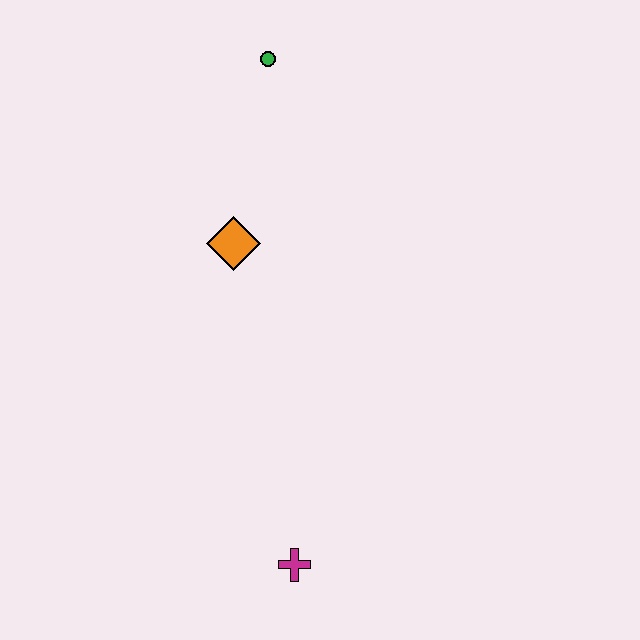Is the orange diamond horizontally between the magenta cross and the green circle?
No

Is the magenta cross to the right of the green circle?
Yes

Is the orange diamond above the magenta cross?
Yes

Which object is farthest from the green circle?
The magenta cross is farthest from the green circle.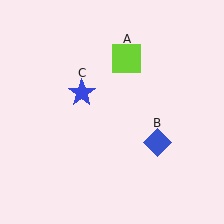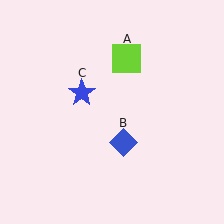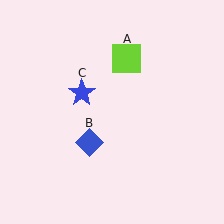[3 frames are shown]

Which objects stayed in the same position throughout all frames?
Lime square (object A) and blue star (object C) remained stationary.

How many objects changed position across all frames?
1 object changed position: blue diamond (object B).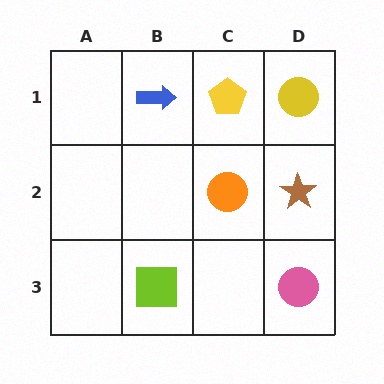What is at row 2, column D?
A brown star.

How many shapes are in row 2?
2 shapes.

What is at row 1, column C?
A yellow pentagon.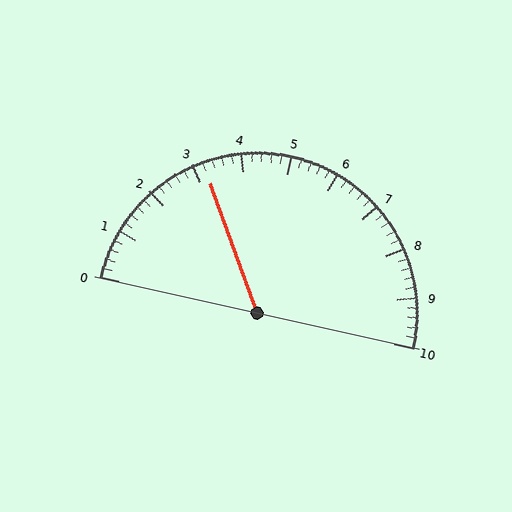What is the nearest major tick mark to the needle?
The nearest major tick mark is 3.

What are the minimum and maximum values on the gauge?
The gauge ranges from 0 to 10.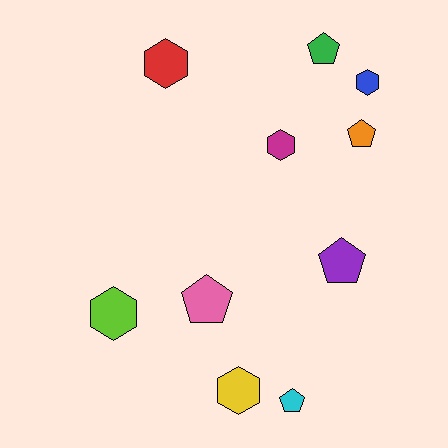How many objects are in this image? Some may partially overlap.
There are 10 objects.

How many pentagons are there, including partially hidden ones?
There are 5 pentagons.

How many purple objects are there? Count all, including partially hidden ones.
There is 1 purple object.